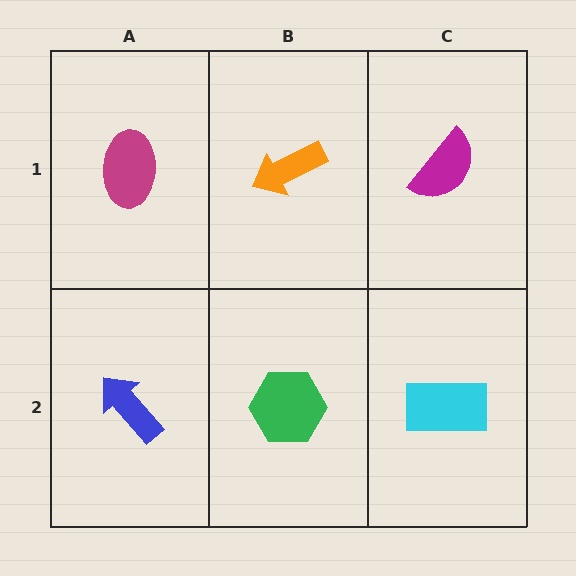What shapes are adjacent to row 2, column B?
An orange arrow (row 1, column B), a blue arrow (row 2, column A), a cyan rectangle (row 2, column C).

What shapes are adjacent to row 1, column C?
A cyan rectangle (row 2, column C), an orange arrow (row 1, column B).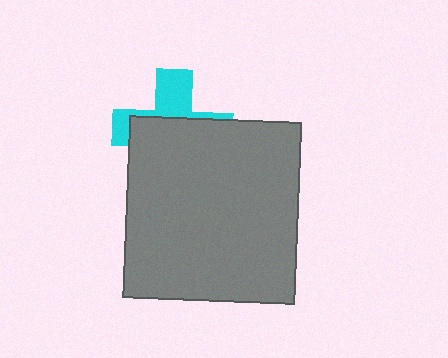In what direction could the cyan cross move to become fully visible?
The cyan cross could move up. That would shift it out from behind the gray rectangle entirely.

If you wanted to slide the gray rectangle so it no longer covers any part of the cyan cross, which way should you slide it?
Slide it down — that is the most direct way to separate the two shapes.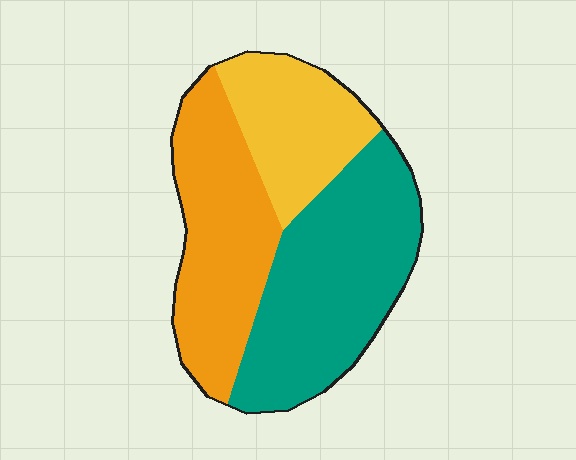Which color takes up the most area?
Teal, at roughly 45%.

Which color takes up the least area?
Yellow, at roughly 25%.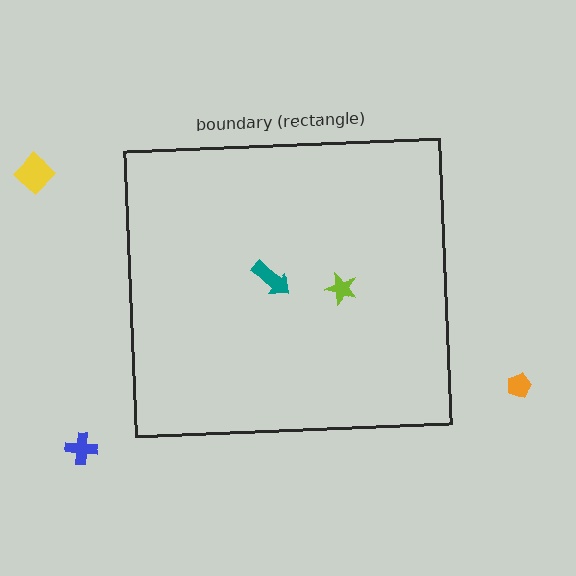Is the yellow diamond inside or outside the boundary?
Outside.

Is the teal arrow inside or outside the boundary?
Inside.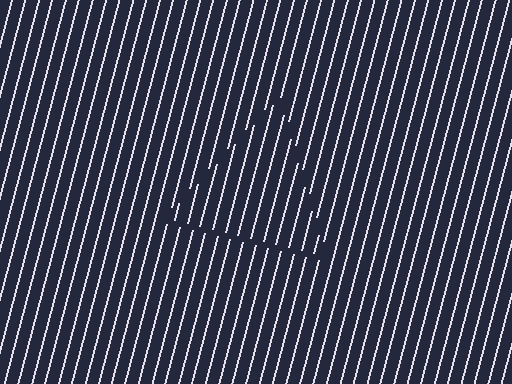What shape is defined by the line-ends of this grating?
An illusory triangle. The interior of the shape contains the same grating, shifted by half a period — the contour is defined by the phase discontinuity where line-ends from the inner and outer gratings abut.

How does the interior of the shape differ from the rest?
The interior of the shape contains the same grating, shifted by half a period — the contour is defined by the phase discontinuity where line-ends from the inner and outer gratings abut.